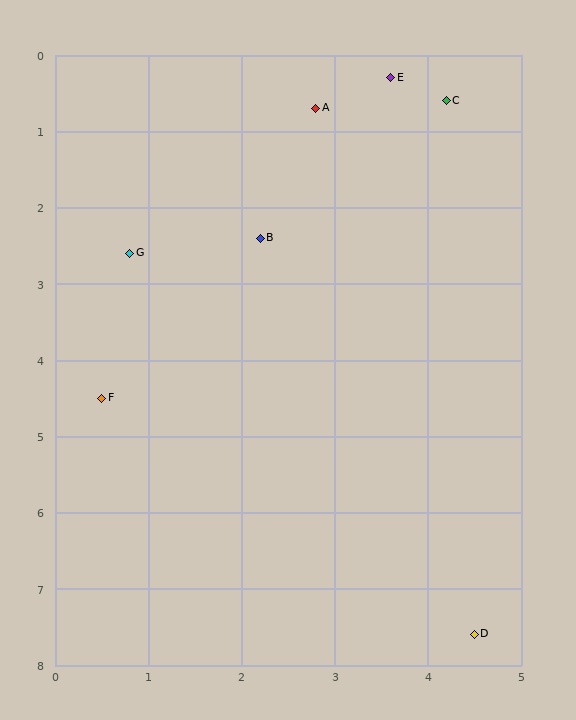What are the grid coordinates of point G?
Point G is at approximately (0.8, 2.6).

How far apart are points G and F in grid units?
Points G and F are about 1.9 grid units apart.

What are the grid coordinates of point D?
Point D is at approximately (4.5, 7.6).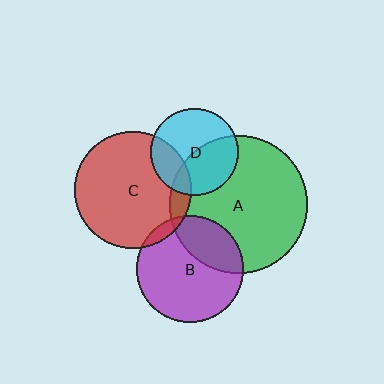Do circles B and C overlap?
Yes.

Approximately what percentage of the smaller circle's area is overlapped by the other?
Approximately 5%.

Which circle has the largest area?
Circle A (green).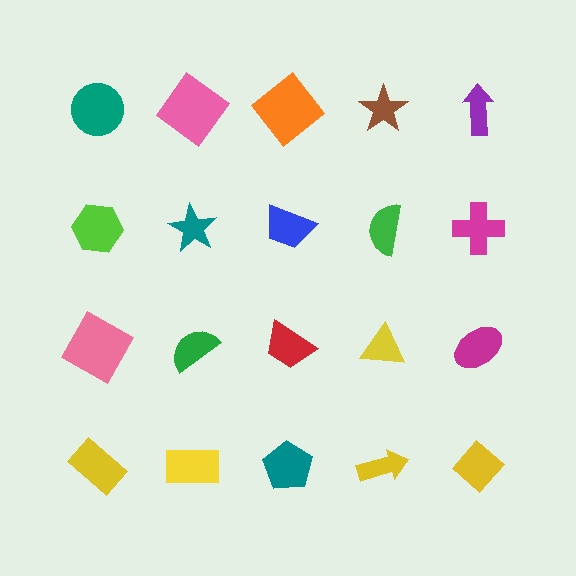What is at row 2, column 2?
A teal star.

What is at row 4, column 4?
A yellow arrow.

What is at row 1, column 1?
A teal circle.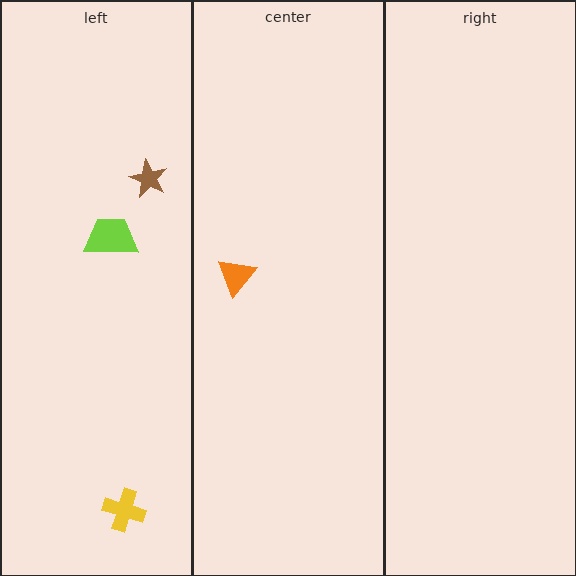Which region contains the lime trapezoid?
The left region.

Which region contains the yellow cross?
The left region.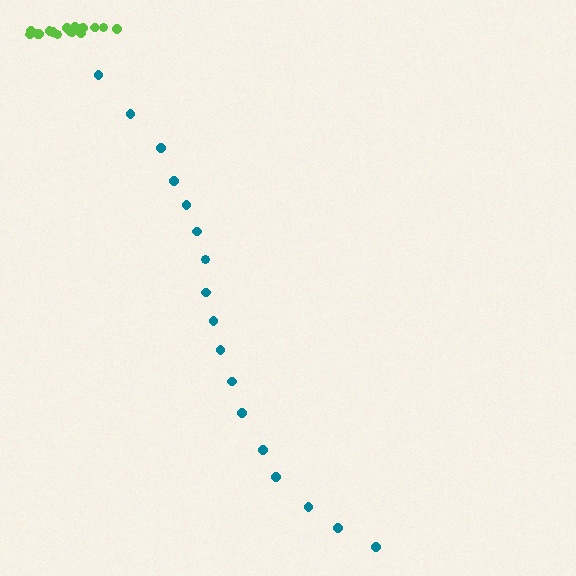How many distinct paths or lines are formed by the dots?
There are 2 distinct paths.